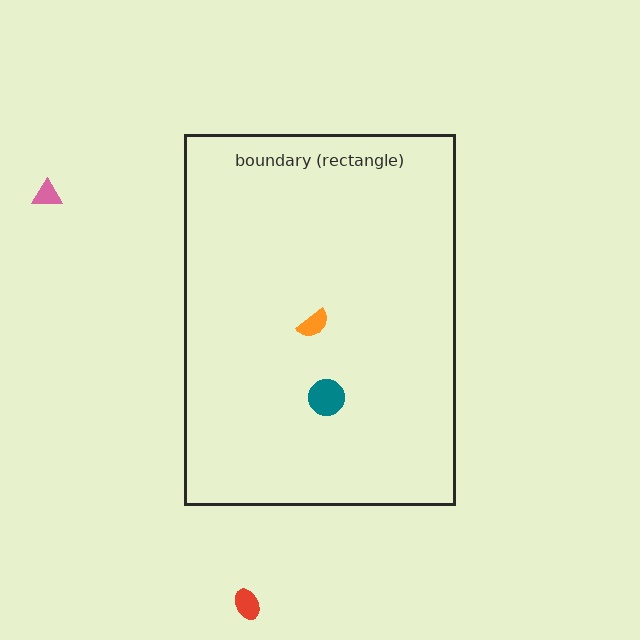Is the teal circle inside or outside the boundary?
Inside.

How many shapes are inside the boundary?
2 inside, 2 outside.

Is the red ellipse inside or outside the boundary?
Outside.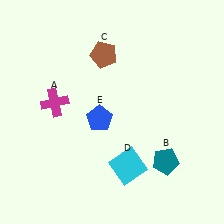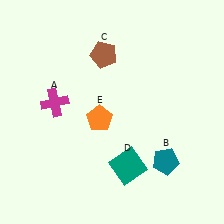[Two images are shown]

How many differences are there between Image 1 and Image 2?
There are 2 differences between the two images.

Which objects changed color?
D changed from cyan to teal. E changed from blue to orange.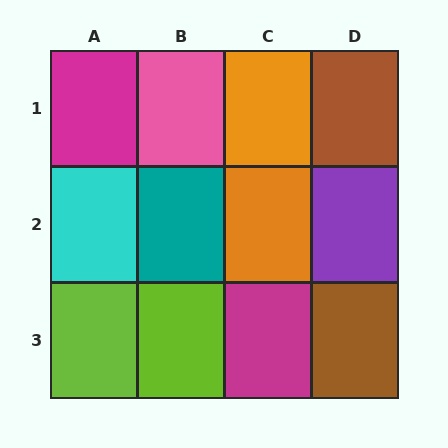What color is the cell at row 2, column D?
Purple.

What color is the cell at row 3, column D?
Brown.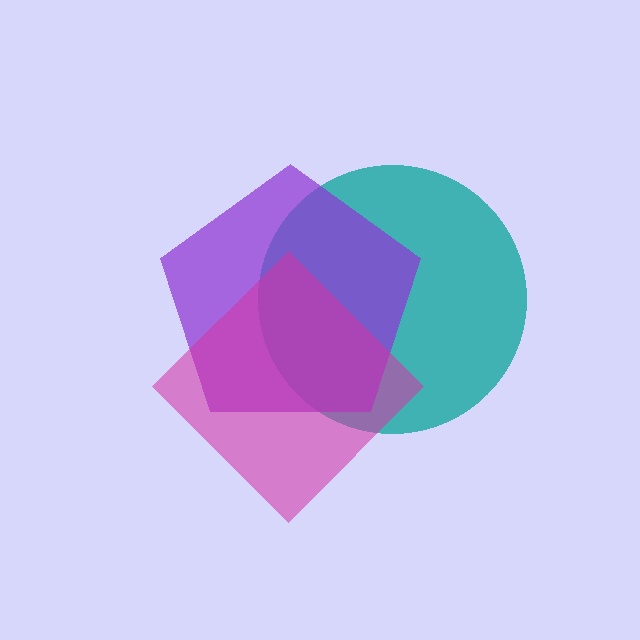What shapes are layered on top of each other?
The layered shapes are: a teal circle, a purple pentagon, a magenta diamond.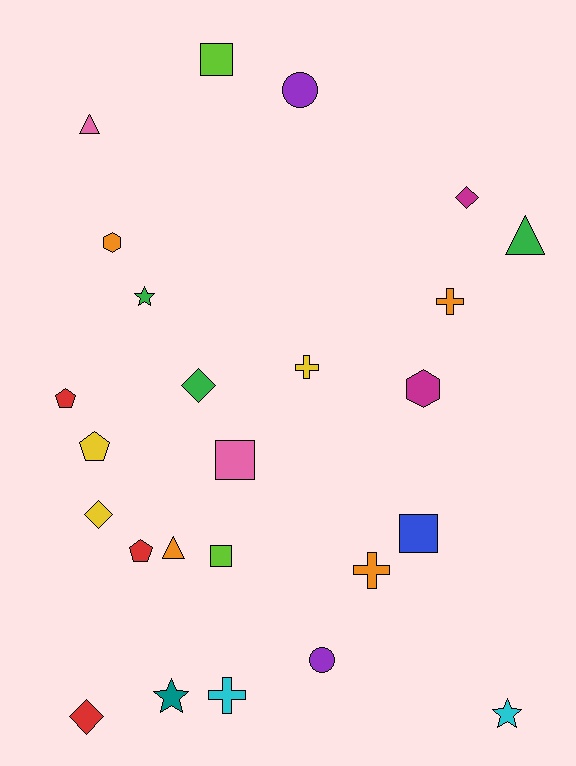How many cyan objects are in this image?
There are 2 cyan objects.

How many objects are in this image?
There are 25 objects.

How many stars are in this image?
There are 3 stars.